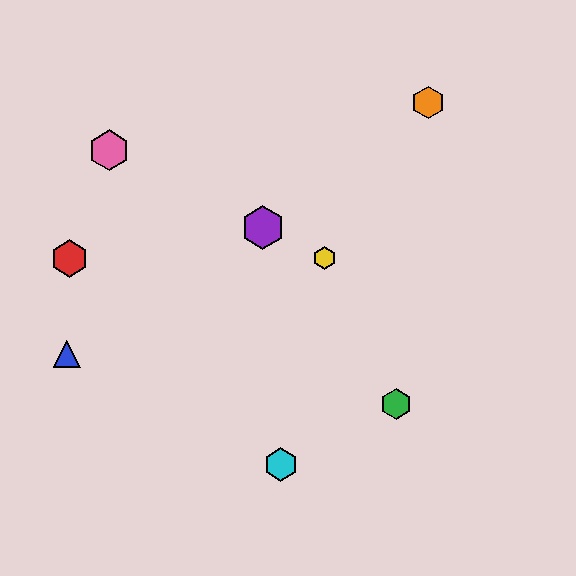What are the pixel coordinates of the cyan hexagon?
The cyan hexagon is at (281, 464).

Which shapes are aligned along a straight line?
The yellow hexagon, the purple hexagon, the pink hexagon are aligned along a straight line.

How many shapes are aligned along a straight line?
3 shapes (the yellow hexagon, the purple hexagon, the pink hexagon) are aligned along a straight line.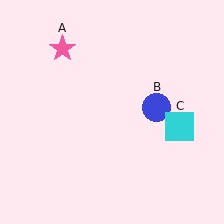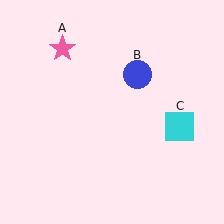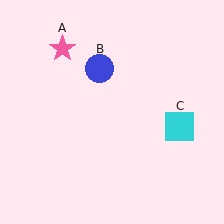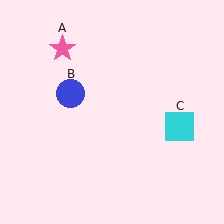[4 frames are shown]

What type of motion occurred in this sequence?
The blue circle (object B) rotated counterclockwise around the center of the scene.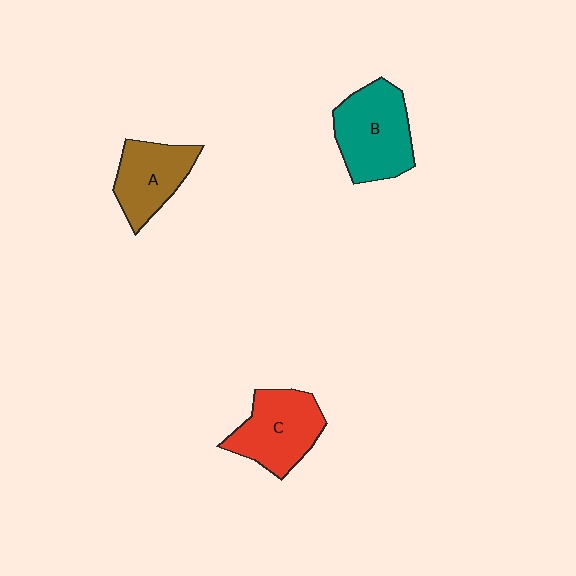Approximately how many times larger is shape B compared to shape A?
Approximately 1.3 times.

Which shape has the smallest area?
Shape A (brown).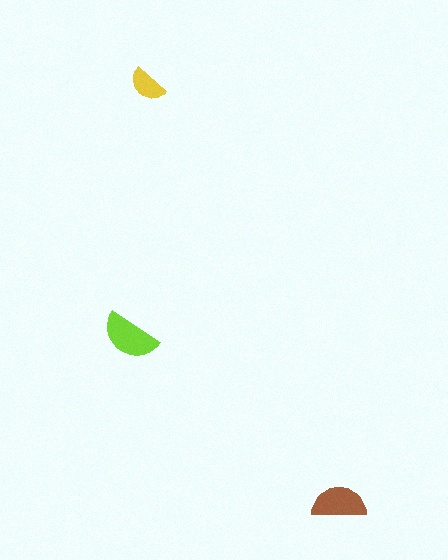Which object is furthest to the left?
The lime semicircle is leftmost.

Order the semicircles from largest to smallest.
the lime one, the brown one, the yellow one.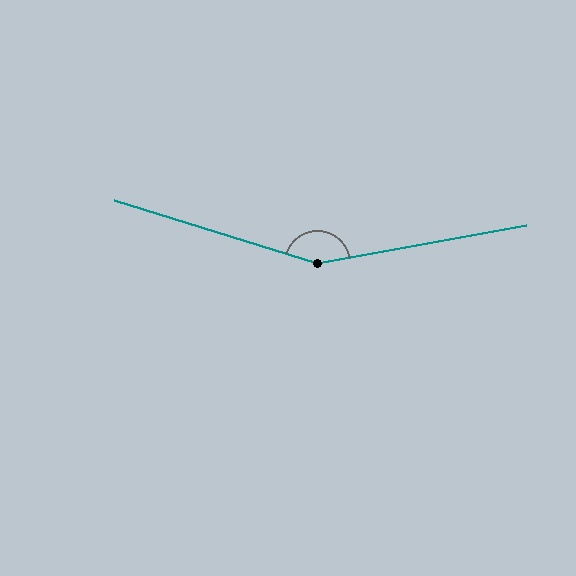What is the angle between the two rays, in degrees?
Approximately 152 degrees.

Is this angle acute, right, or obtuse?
It is obtuse.